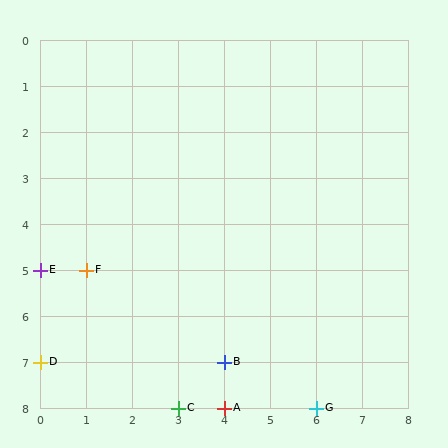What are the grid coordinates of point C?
Point C is at grid coordinates (3, 8).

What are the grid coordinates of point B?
Point B is at grid coordinates (4, 7).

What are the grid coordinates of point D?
Point D is at grid coordinates (0, 7).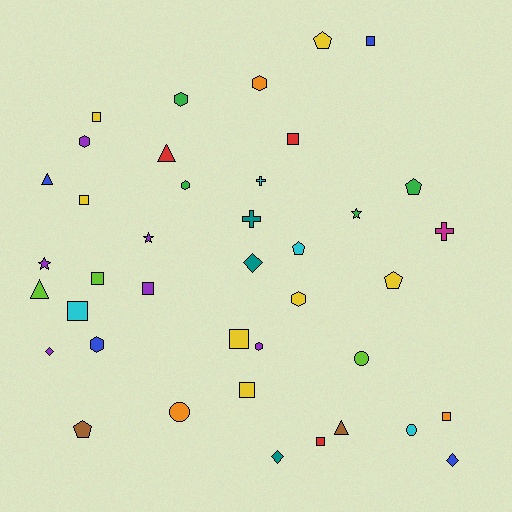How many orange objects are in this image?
There are 3 orange objects.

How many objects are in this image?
There are 40 objects.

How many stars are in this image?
There are 3 stars.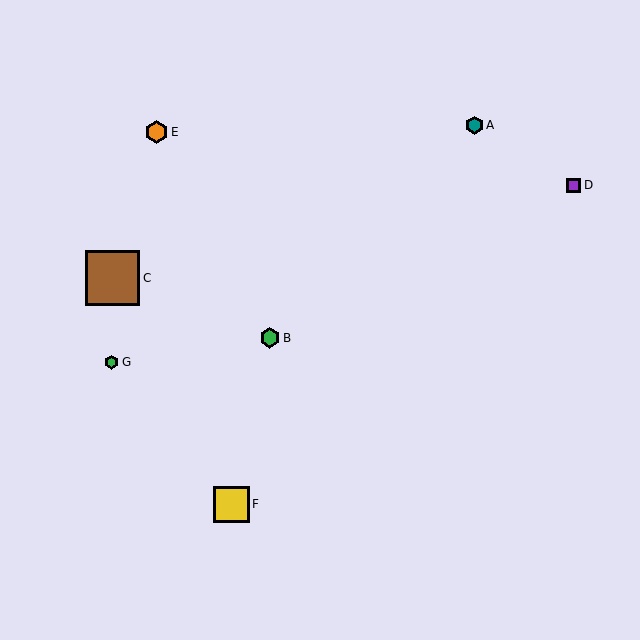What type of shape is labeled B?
Shape B is a green hexagon.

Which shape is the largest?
The brown square (labeled C) is the largest.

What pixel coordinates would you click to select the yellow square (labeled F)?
Click at (232, 504) to select the yellow square F.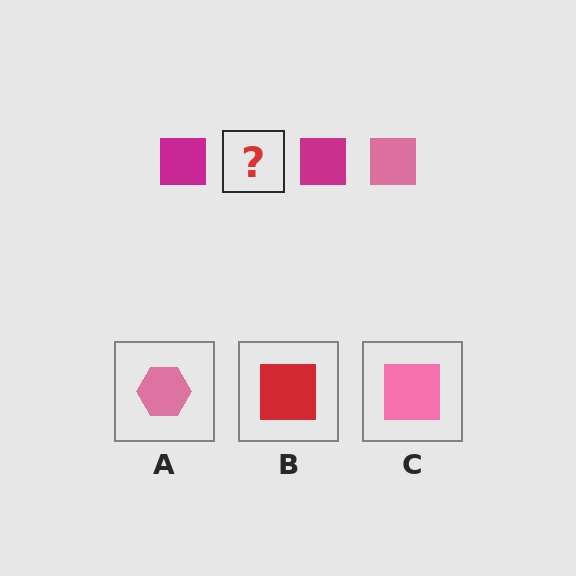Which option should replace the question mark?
Option C.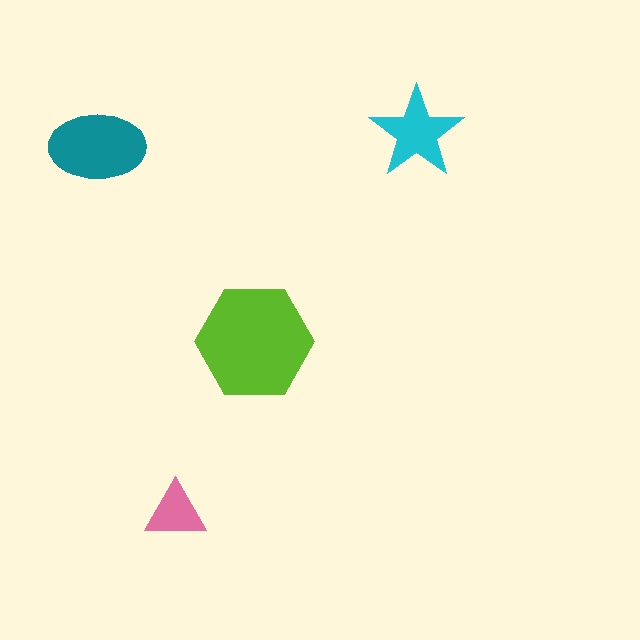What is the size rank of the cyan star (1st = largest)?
3rd.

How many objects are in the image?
There are 4 objects in the image.